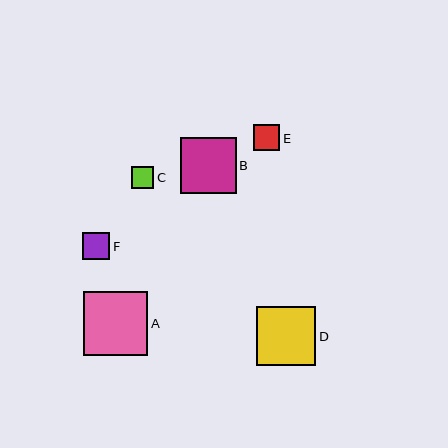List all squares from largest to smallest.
From largest to smallest: A, D, B, F, E, C.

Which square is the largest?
Square A is the largest with a size of approximately 64 pixels.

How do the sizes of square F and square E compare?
Square F and square E are approximately the same size.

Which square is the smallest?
Square C is the smallest with a size of approximately 22 pixels.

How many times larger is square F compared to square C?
Square F is approximately 1.2 times the size of square C.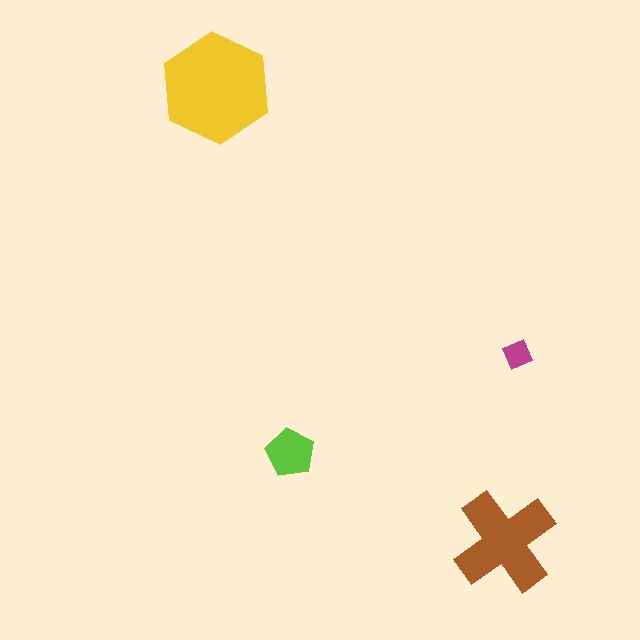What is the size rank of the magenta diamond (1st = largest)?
4th.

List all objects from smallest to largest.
The magenta diamond, the lime pentagon, the brown cross, the yellow hexagon.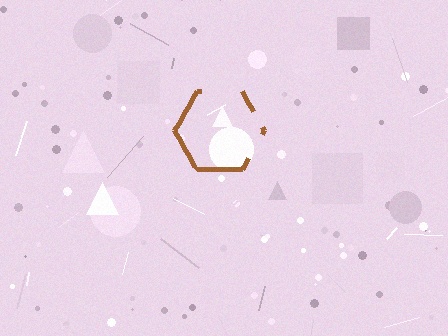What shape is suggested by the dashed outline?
The dashed outline suggests a hexagon.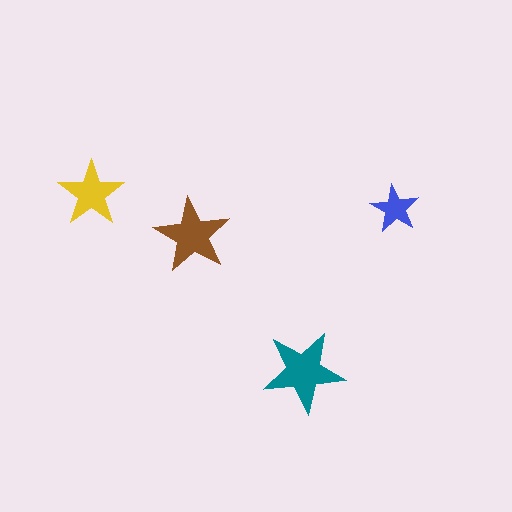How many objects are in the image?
There are 4 objects in the image.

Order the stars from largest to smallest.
the teal one, the brown one, the yellow one, the blue one.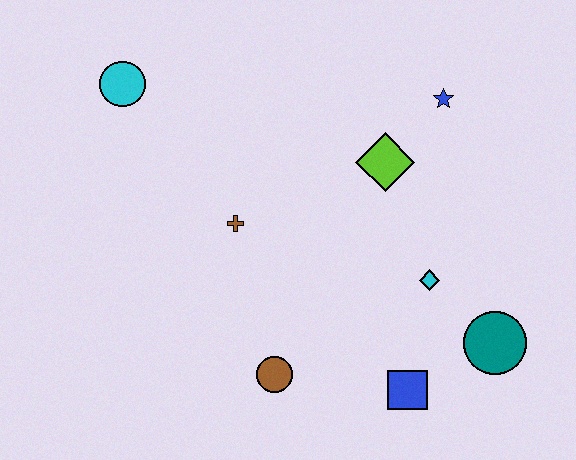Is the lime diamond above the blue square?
Yes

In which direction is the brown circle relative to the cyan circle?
The brown circle is below the cyan circle.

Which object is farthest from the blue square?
The cyan circle is farthest from the blue square.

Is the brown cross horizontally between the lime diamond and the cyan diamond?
No